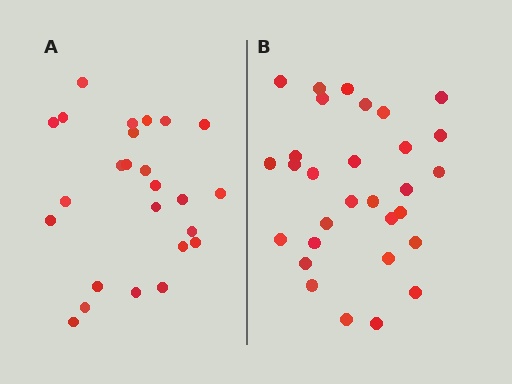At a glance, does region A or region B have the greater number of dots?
Region B (the right region) has more dots.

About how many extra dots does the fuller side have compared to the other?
Region B has about 5 more dots than region A.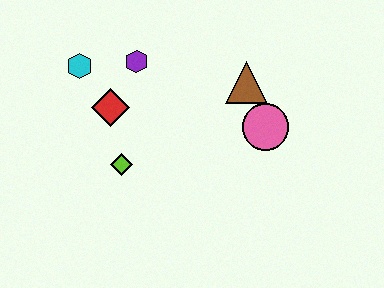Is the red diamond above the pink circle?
Yes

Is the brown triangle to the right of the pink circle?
No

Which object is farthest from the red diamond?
The pink circle is farthest from the red diamond.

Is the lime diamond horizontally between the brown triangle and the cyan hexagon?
Yes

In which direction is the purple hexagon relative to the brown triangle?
The purple hexagon is to the left of the brown triangle.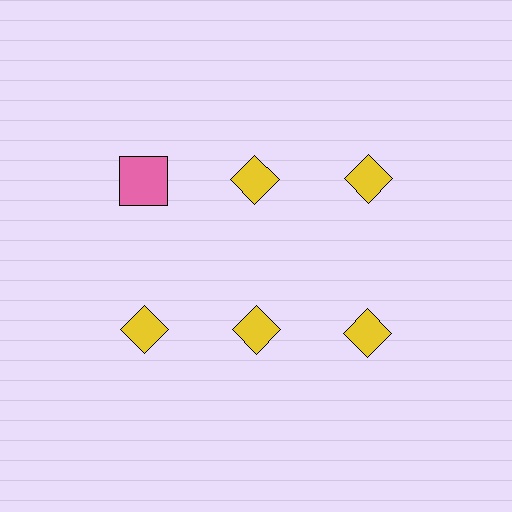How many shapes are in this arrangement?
There are 6 shapes arranged in a grid pattern.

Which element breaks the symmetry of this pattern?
The pink square in the top row, leftmost column breaks the symmetry. All other shapes are yellow diamonds.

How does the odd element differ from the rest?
It differs in both color (pink instead of yellow) and shape (square instead of diamond).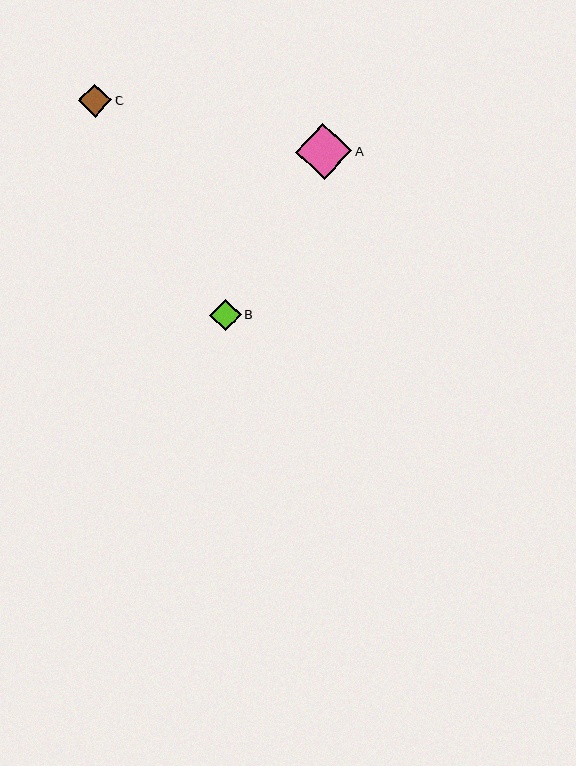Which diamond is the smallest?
Diamond B is the smallest with a size of approximately 32 pixels.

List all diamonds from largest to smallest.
From largest to smallest: A, C, B.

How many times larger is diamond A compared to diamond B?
Diamond A is approximately 1.8 times the size of diamond B.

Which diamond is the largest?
Diamond A is the largest with a size of approximately 56 pixels.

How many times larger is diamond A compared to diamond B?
Diamond A is approximately 1.8 times the size of diamond B.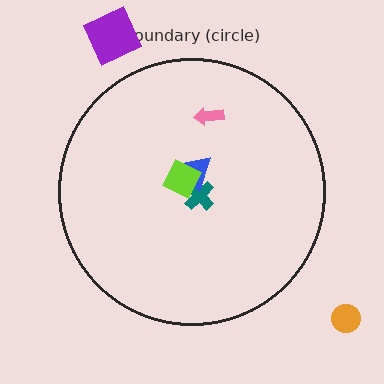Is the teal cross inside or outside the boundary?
Inside.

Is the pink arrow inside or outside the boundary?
Inside.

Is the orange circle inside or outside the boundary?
Outside.